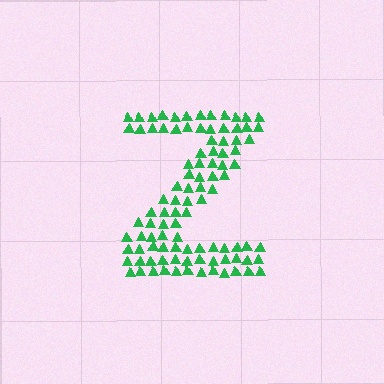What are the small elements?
The small elements are triangles.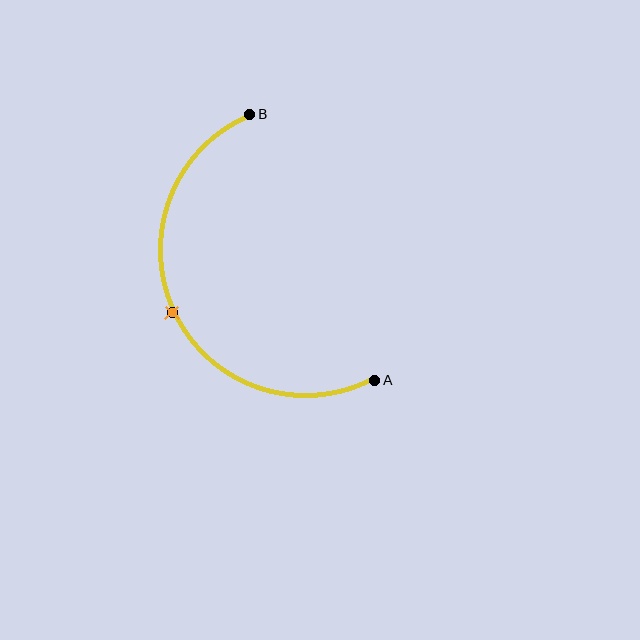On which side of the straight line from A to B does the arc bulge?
The arc bulges to the left of the straight line connecting A and B.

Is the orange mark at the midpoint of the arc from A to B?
Yes. The orange mark lies on the arc at equal arc-length from both A and B — it is the arc midpoint.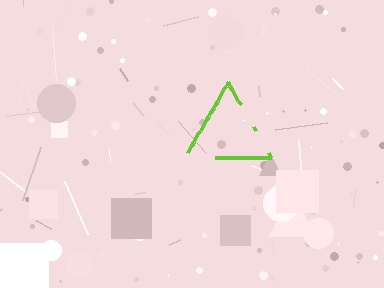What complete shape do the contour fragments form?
The contour fragments form a triangle.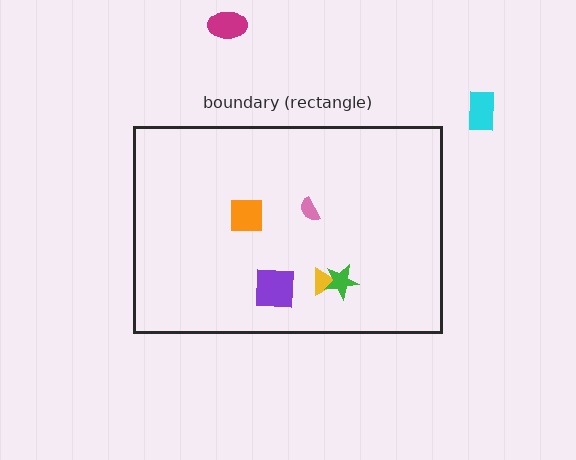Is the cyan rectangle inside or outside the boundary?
Outside.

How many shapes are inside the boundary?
5 inside, 2 outside.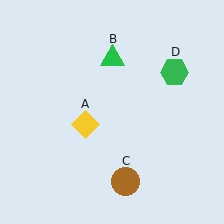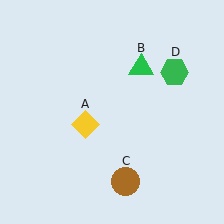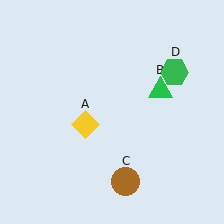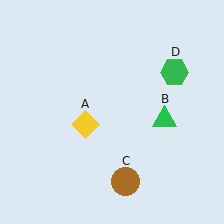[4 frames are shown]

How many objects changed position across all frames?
1 object changed position: green triangle (object B).